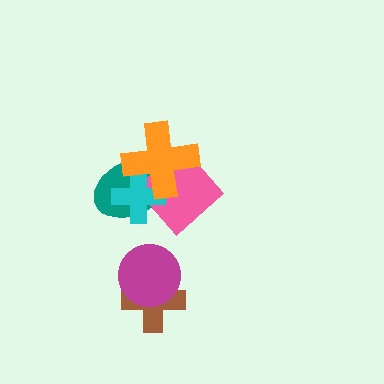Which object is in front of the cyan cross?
The orange cross is in front of the cyan cross.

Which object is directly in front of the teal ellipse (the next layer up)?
The pink diamond is directly in front of the teal ellipse.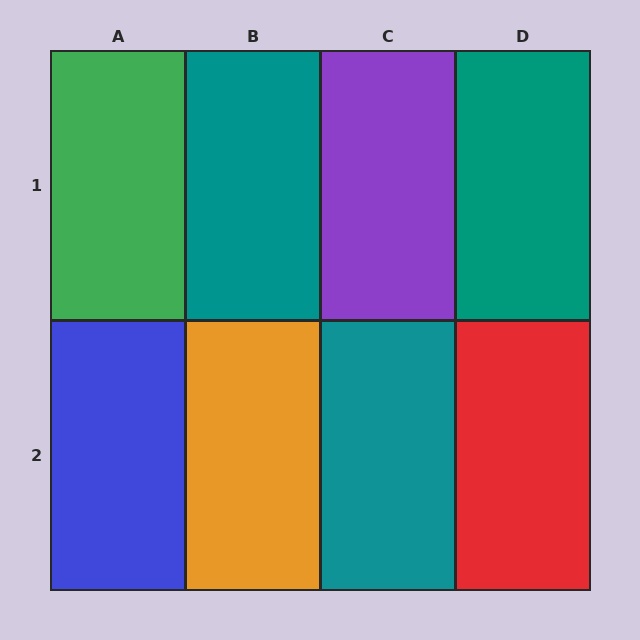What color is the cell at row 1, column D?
Teal.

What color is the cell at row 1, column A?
Green.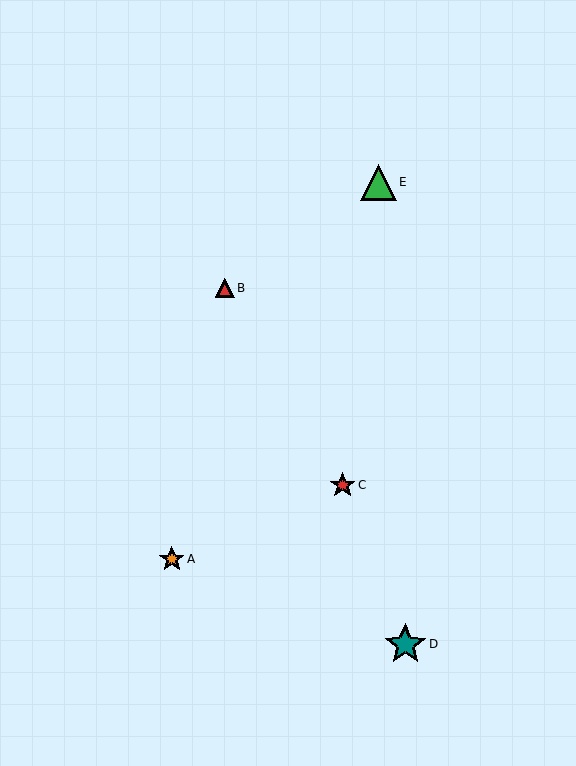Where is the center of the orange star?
The center of the orange star is at (172, 559).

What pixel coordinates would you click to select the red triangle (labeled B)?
Click at (225, 288) to select the red triangle B.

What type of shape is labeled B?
Shape B is a red triangle.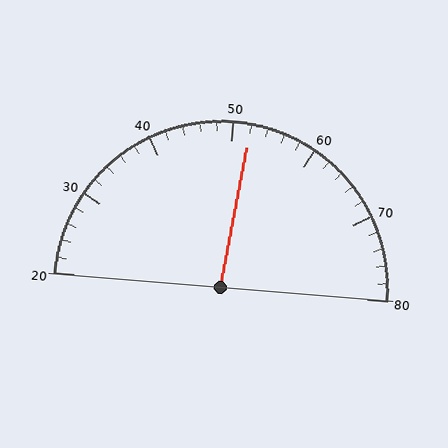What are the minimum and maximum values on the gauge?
The gauge ranges from 20 to 80.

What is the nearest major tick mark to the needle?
The nearest major tick mark is 50.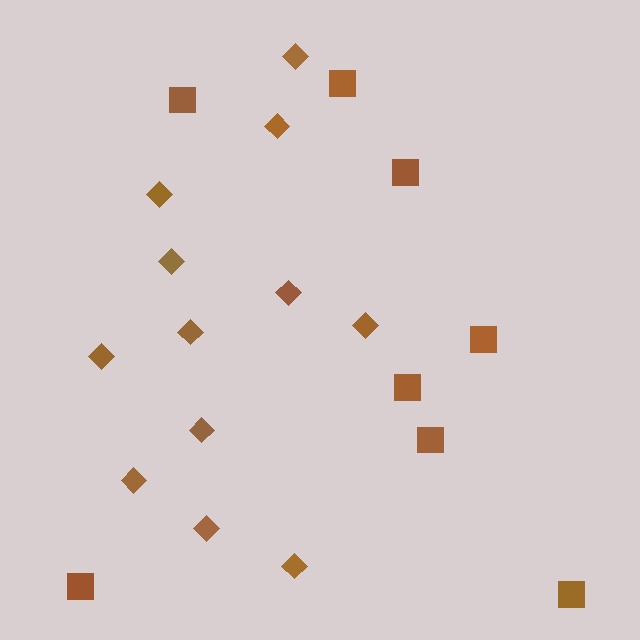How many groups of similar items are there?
There are 2 groups: one group of diamonds (12) and one group of squares (8).